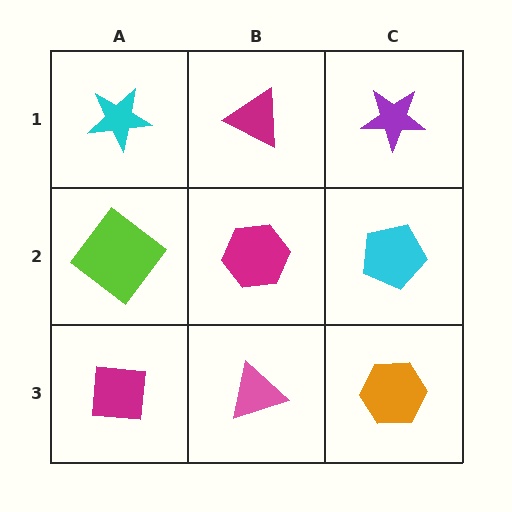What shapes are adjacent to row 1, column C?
A cyan pentagon (row 2, column C), a magenta triangle (row 1, column B).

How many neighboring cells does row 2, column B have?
4.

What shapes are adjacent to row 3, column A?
A lime diamond (row 2, column A), a pink triangle (row 3, column B).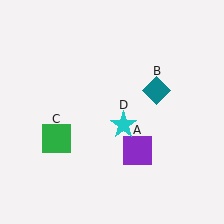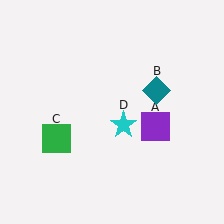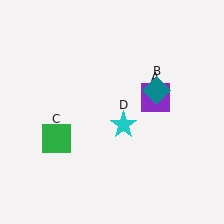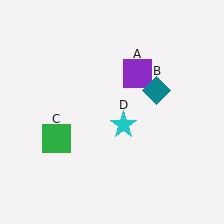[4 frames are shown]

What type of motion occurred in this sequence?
The purple square (object A) rotated counterclockwise around the center of the scene.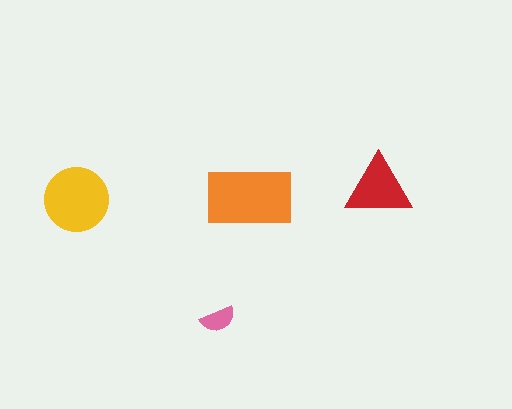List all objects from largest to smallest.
The orange rectangle, the yellow circle, the red triangle, the pink semicircle.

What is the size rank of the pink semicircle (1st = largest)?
4th.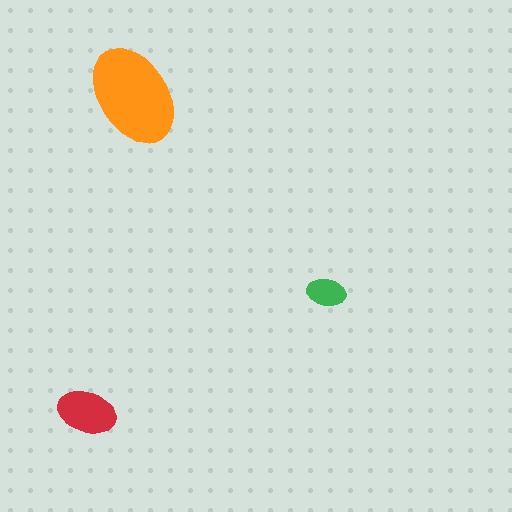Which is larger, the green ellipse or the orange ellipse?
The orange one.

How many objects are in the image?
There are 3 objects in the image.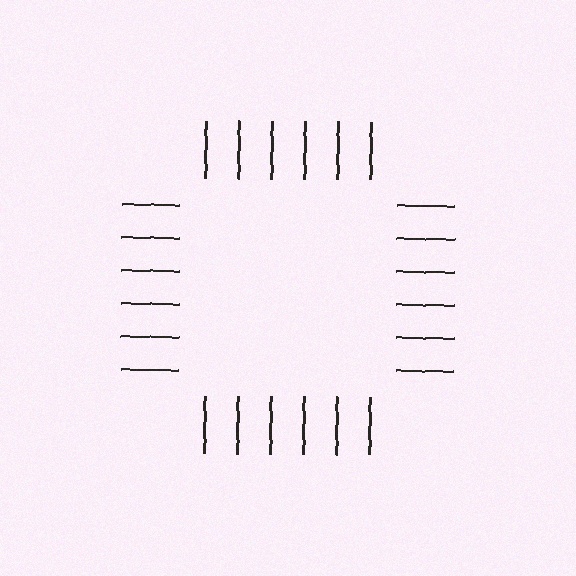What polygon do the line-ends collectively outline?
An illusory square — the line segments terminate on its edges but no continuous stroke is drawn.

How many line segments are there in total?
24 — 6 along each of the 4 edges.